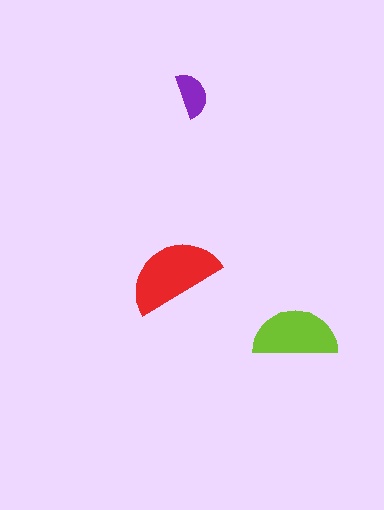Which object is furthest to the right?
The lime semicircle is rightmost.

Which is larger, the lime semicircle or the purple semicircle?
The lime one.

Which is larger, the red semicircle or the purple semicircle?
The red one.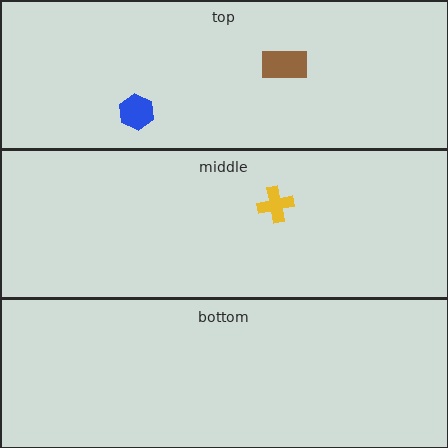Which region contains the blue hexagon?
The top region.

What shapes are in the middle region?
The yellow cross.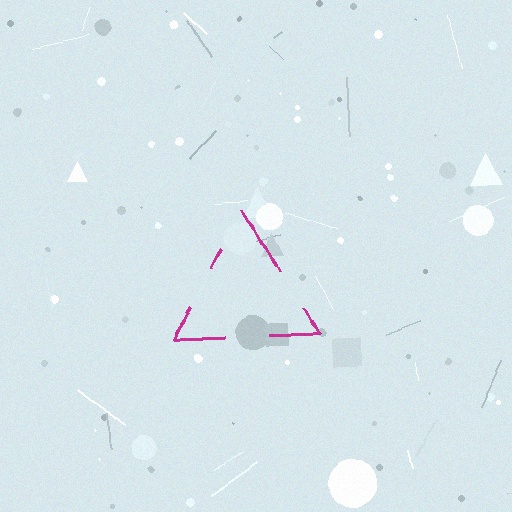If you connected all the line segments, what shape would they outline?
They would outline a triangle.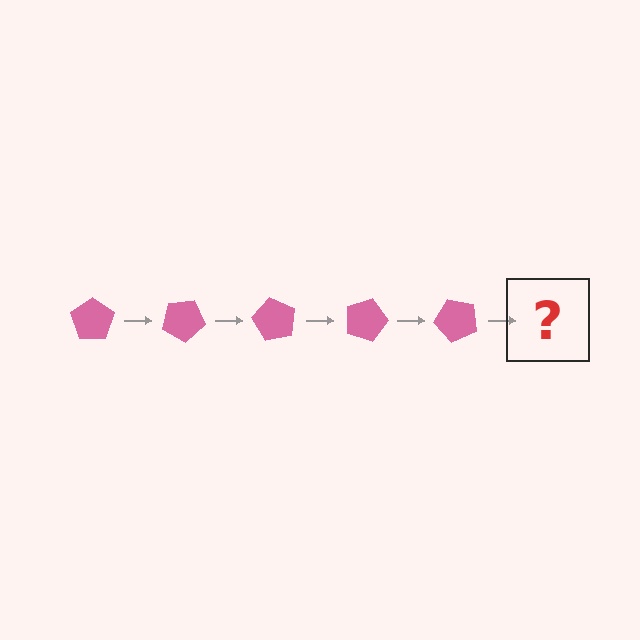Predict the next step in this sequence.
The next step is a pink pentagon rotated 150 degrees.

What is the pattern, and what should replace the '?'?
The pattern is that the pentagon rotates 30 degrees each step. The '?' should be a pink pentagon rotated 150 degrees.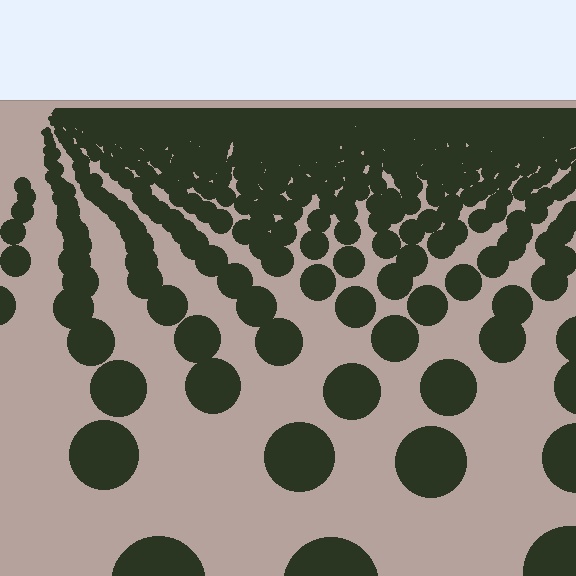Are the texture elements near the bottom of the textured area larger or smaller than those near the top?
Larger. Near the bottom, elements are closer to the viewer and appear at a bigger on-screen size.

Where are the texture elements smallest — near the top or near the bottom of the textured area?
Near the top.